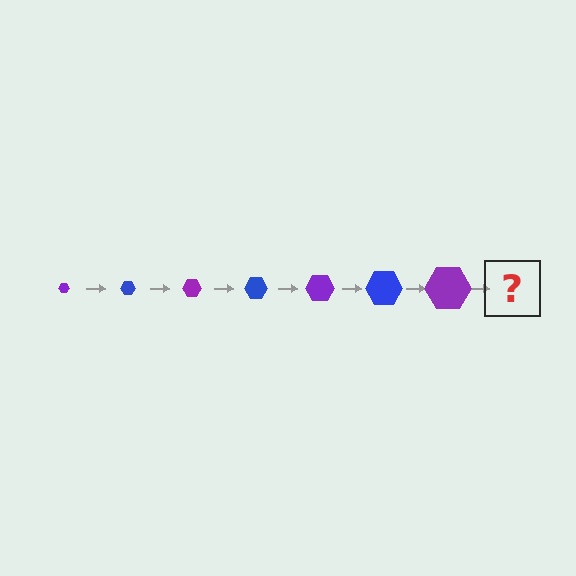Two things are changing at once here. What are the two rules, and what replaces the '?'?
The two rules are that the hexagon grows larger each step and the color cycles through purple and blue. The '?' should be a blue hexagon, larger than the previous one.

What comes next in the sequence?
The next element should be a blue hexagon, larger than the previous one.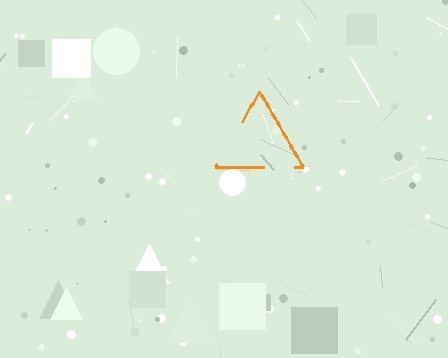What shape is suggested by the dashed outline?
The dashed outline suggests a triangle.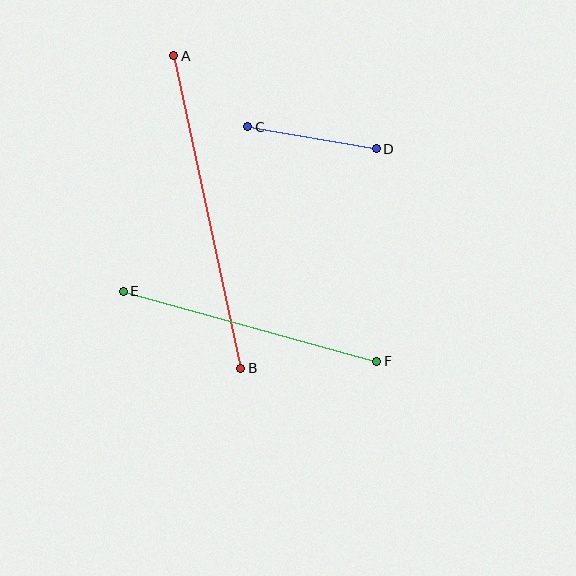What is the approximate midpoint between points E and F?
The midpoint is at approximately (250, 326) pixels.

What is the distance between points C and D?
The distance is approximately 130 pixels.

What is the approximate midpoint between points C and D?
The midpoint is at approximately (312, 138) pixels.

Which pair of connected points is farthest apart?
Points A and B are farthest apart.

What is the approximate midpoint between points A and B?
The midpoint is at approximately (207, 212) pixels.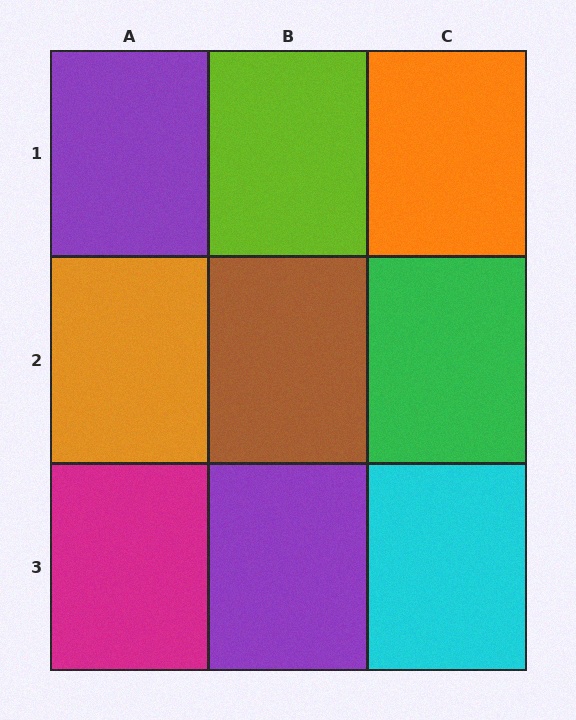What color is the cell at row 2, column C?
Green.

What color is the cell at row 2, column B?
Brown.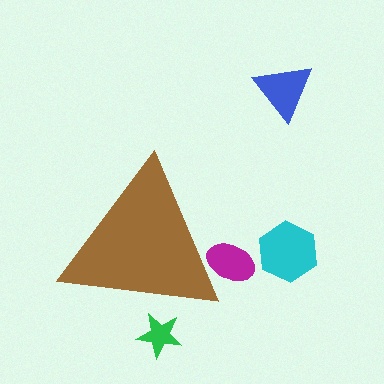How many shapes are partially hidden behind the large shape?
2 shapes are partially hidden.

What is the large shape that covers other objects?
A brown triangle.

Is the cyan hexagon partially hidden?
No, the cyan hexagon is fully visible.